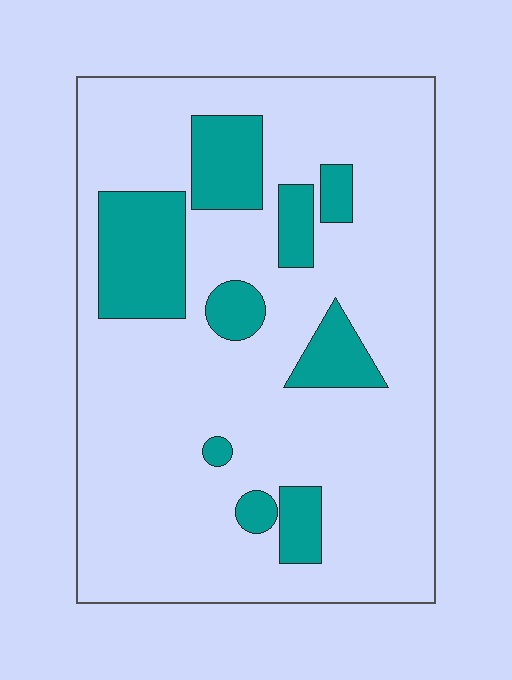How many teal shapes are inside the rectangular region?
9.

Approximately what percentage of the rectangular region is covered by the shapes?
Approximately 20%.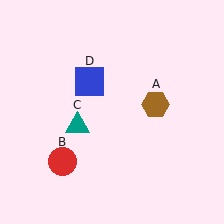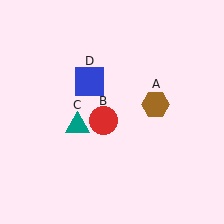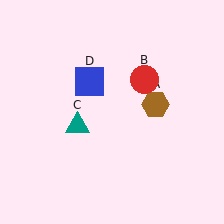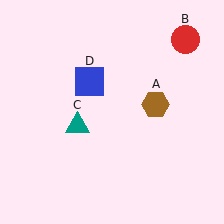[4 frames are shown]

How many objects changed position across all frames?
1 object changed position: red circle (object B).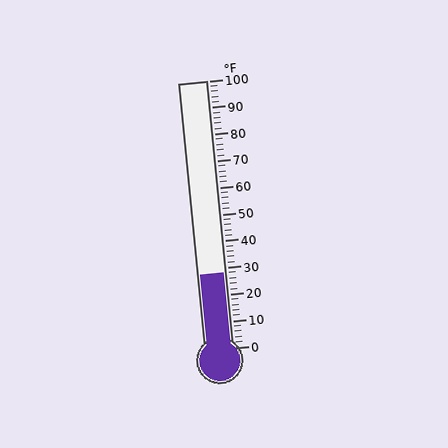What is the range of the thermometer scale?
The thermometer scale ranges from 0°F to 100°F.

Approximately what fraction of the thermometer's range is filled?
The thermometer is filled to approximately 30% of its range.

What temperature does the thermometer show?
The thermometer shows approximately 28°F.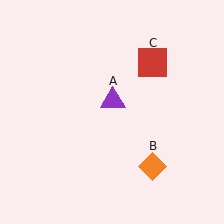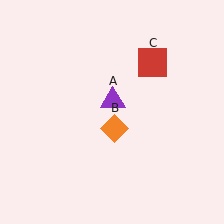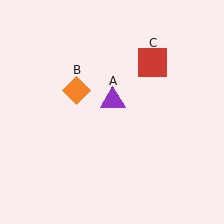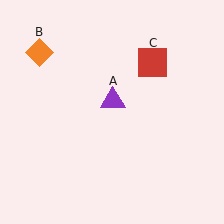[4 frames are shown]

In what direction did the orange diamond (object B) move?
The orange diamond (object B) moved up and to the left.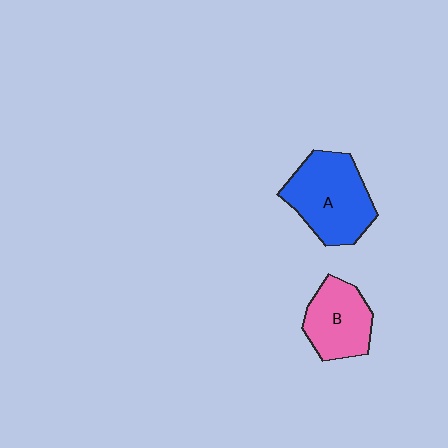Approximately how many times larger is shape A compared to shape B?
Approximately 1.4 times.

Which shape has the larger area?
Shape A (blue).